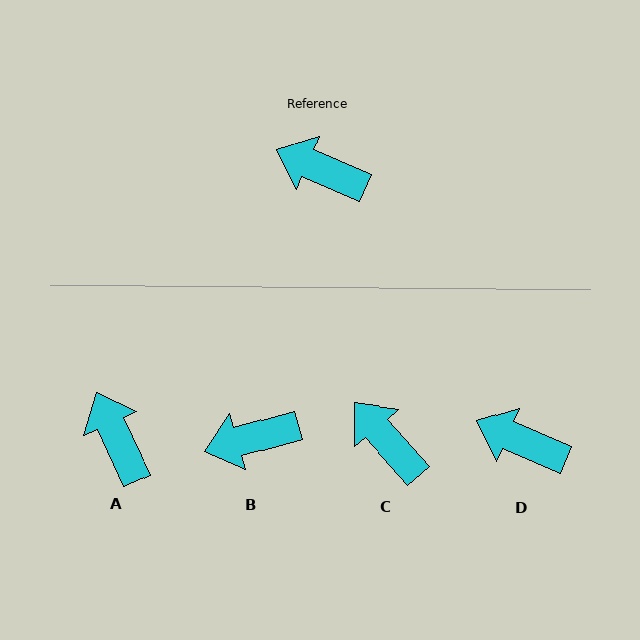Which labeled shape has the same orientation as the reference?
D.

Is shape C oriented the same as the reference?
No, it is off by about 26 degrees.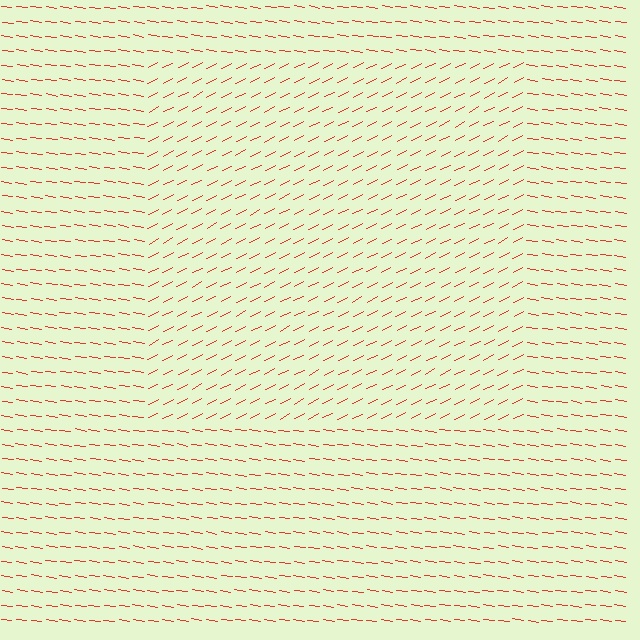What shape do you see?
I see a rectangle.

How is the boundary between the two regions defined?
The boundary is defined purely by a change in line orientation (approximately 35 degrees difference). All lines are the same color and thickness.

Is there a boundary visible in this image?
Yes, there is a texture boundary formed by a change in line orientation.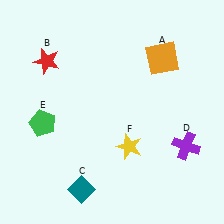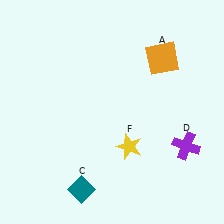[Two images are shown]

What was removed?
The red star (B), the green pentagon (E) were removed in Image 2.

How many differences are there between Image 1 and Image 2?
There are 2 differences between the two images.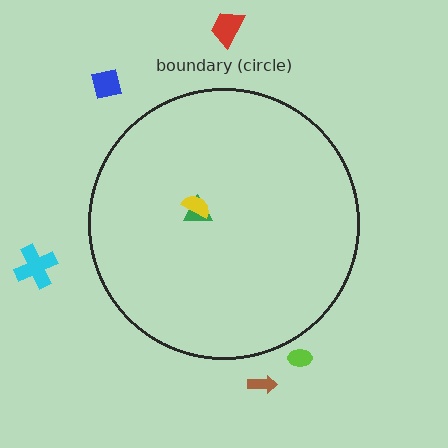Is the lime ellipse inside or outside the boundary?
Outside.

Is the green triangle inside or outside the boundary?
Inside.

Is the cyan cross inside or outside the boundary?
Outside.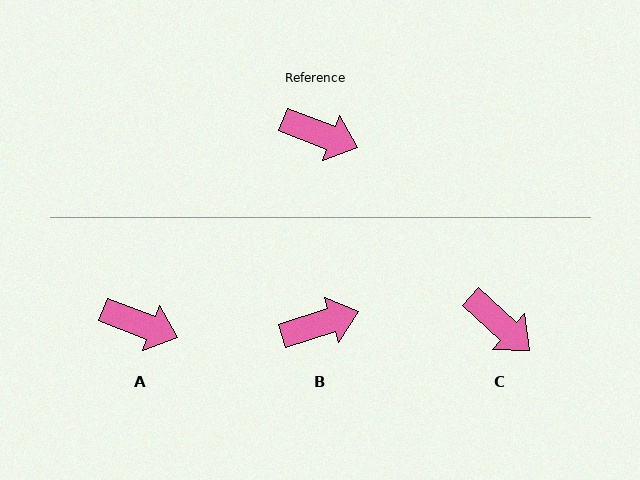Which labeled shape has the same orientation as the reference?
A.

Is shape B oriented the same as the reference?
No, it is off by about 39 degrees.